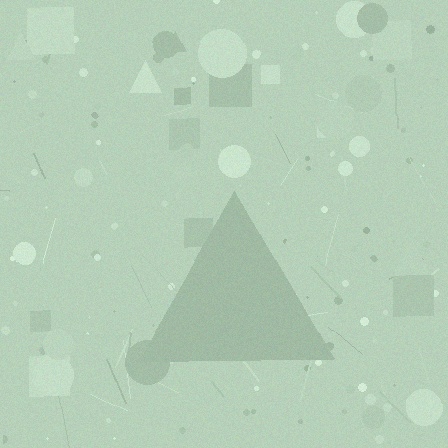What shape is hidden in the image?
A triangle is hidden in the image.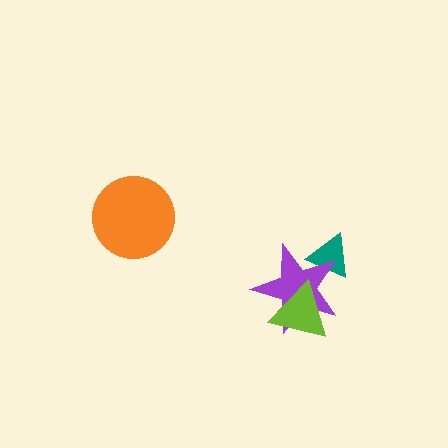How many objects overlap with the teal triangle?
1 object overlaps with the teal triangle.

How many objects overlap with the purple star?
2 objects overlap with the purple star.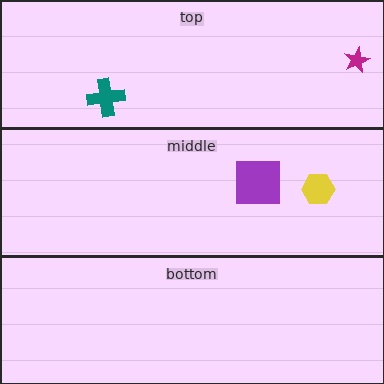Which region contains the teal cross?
The top region.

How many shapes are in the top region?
2.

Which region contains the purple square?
The middle region.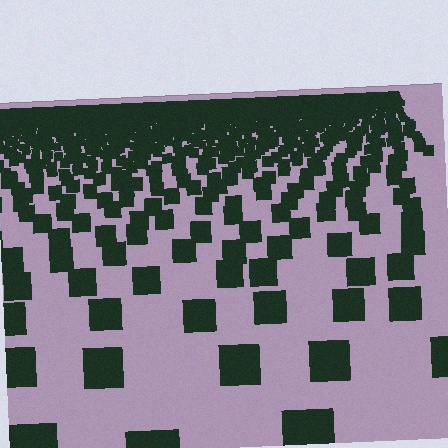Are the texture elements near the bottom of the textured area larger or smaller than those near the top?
Larger. Near the bottom, elements are closer to the viewer and appear at a bigger on-screen size.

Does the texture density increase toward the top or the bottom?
Density increases toward the top.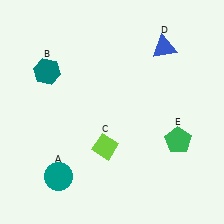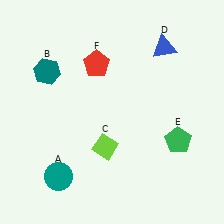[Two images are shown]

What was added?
A red pentagon (F) was added in Image 2.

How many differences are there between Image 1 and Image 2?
There is 1 difference between the two images.